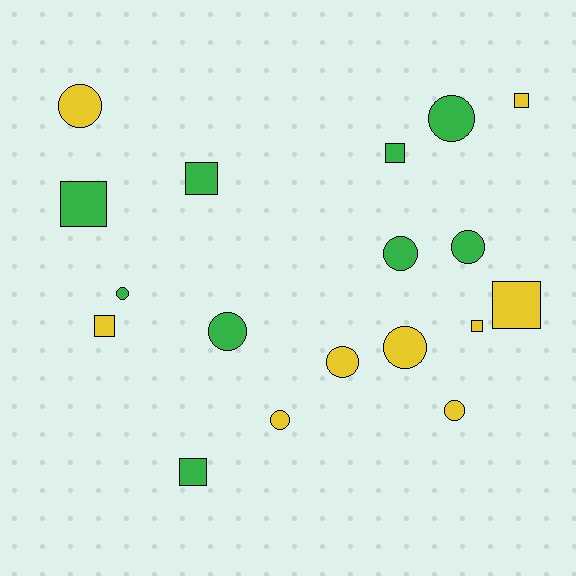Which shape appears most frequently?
Circle, with 10 objects.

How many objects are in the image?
There are 18 objects.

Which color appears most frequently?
Yellow, with 9 objects.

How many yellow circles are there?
There are 5 yellow circles.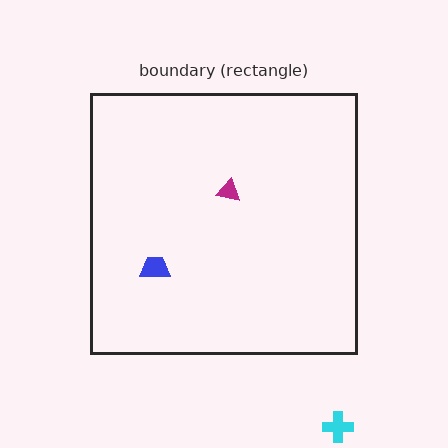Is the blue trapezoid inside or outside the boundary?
Inside.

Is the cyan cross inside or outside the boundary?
Outside.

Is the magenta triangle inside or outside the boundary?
Inside.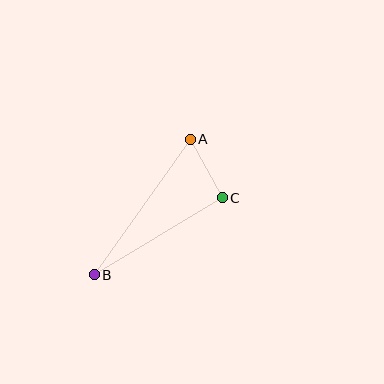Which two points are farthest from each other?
Points A and B are farthest from each other.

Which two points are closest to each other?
Points A and C are closest to each other.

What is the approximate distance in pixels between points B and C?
The distance between B and C is approximately 149 pixels.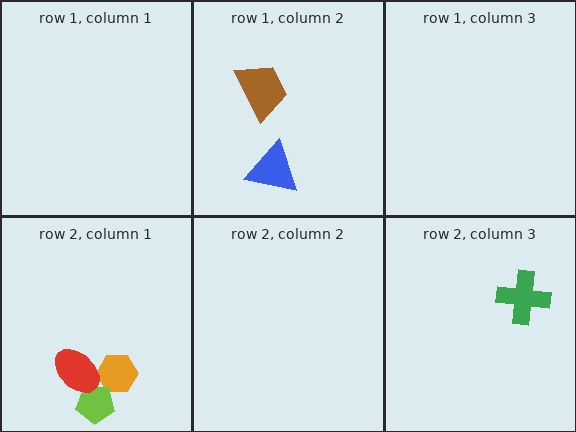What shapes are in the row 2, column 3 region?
The green cross.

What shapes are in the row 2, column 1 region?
The orange hexagon, the lime pentagon, the red ellipse.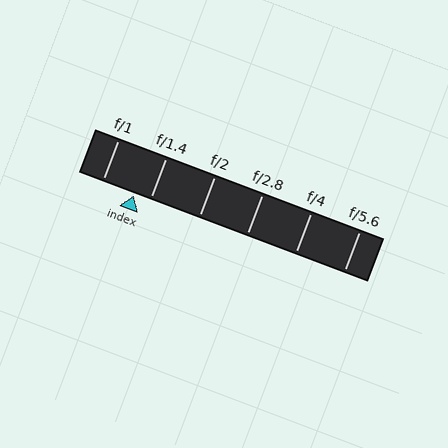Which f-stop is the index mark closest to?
The index mark is closest to f/1.4.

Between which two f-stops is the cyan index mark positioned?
The index mark is between f/1 and f/1.4.